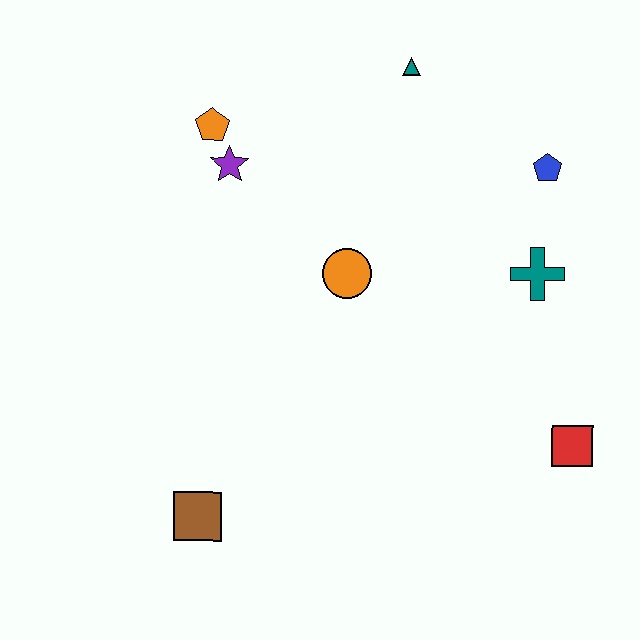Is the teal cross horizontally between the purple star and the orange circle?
No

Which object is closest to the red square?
The teal cross is closest to the red square.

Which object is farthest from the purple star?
The red square is farthest from the purple star.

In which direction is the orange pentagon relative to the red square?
The orange pentagon is to the left of the red square.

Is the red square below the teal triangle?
Yes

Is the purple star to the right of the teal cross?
No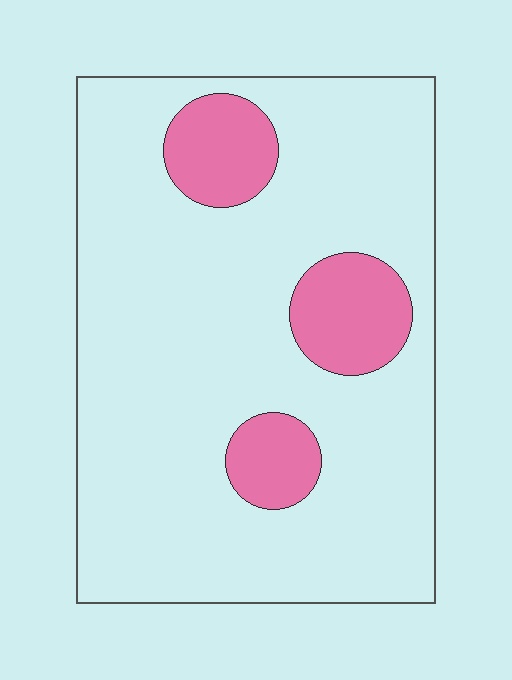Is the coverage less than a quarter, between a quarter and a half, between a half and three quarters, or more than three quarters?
Less than a quarter.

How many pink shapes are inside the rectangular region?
3.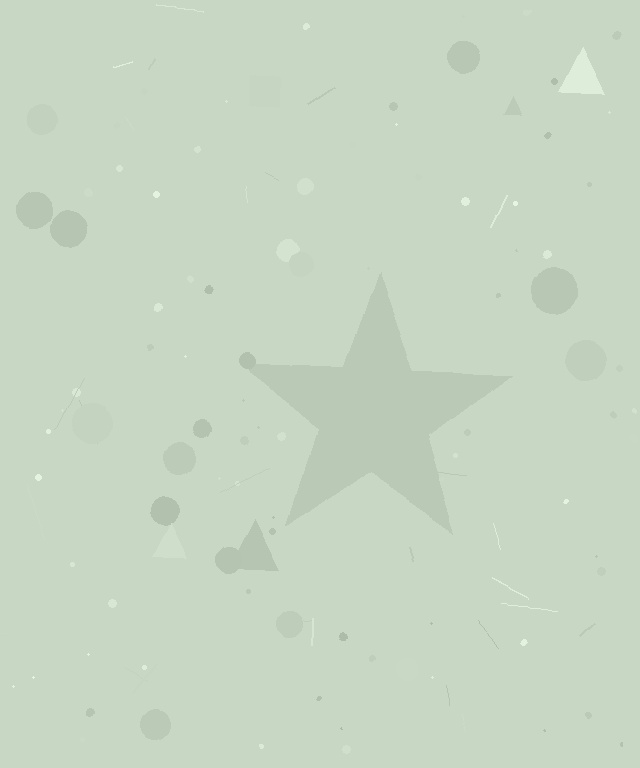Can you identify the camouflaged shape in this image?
The camouflaged shape is a star.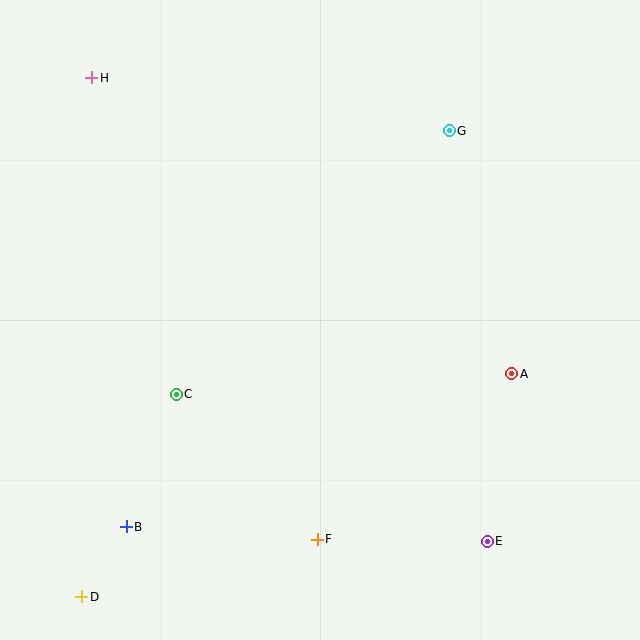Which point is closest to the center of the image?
Point C at (176, 394) is closest to the center.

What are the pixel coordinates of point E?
Point E is at (487, 541).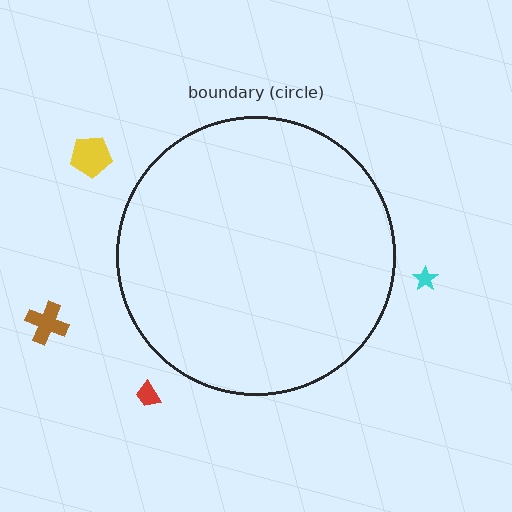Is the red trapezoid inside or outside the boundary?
Outside.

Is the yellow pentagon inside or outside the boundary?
Outside.